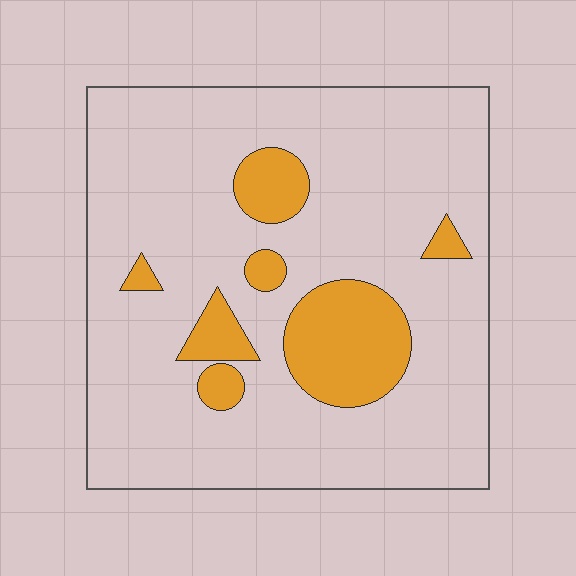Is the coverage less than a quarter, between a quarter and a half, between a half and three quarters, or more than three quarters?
Less than a quarter.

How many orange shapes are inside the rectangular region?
7.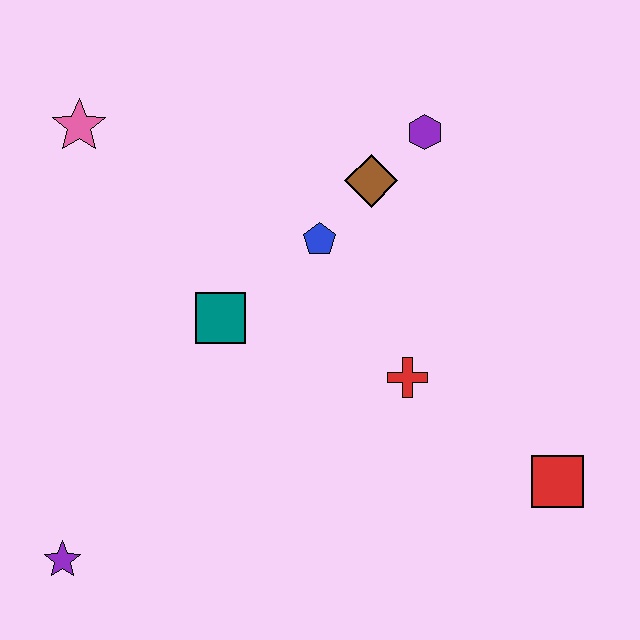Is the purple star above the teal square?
No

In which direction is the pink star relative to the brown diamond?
The pink star is to the left of the brown diamond.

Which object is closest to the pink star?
The teal square is closest to the pink star.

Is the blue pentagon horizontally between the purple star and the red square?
Yes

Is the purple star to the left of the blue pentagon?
Yes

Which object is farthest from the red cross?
The pink star is farthest from the red cross.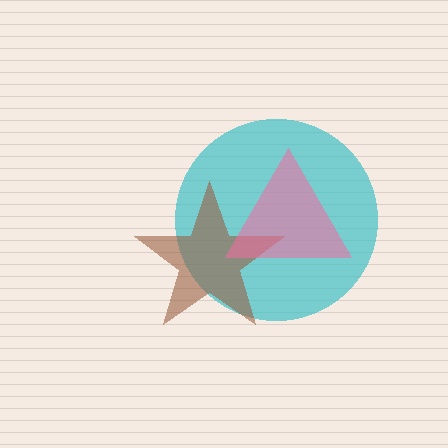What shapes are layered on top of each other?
The layered shapes are: a cyan circle, a brown star, a pink triangle.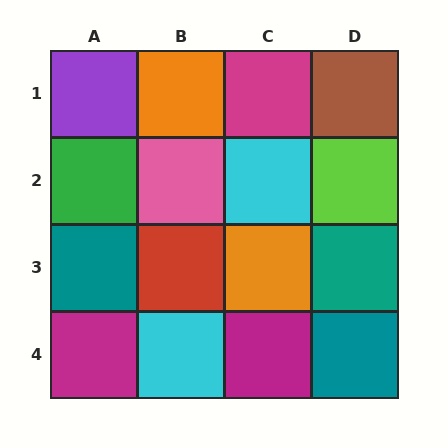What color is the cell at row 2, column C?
Cyan.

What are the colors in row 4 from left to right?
Magenta, cyan, magenta, teal.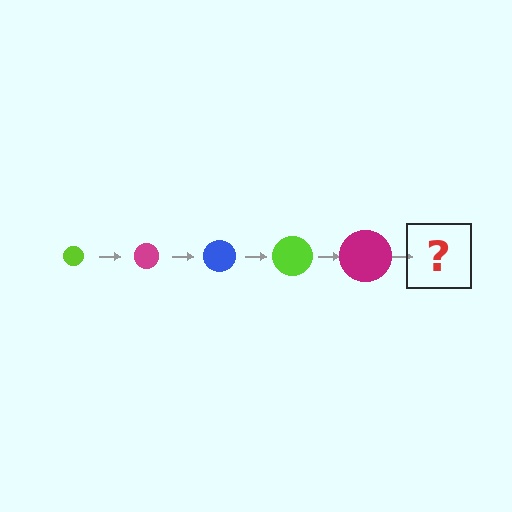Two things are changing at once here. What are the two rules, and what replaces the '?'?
The two rules are that the circle grows larger each step and the color cycles through lime, magenta, and blue. The '?' should be a blue circle, larger than the previous one.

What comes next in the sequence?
The next element should be a blue circle, larger than the previous one.